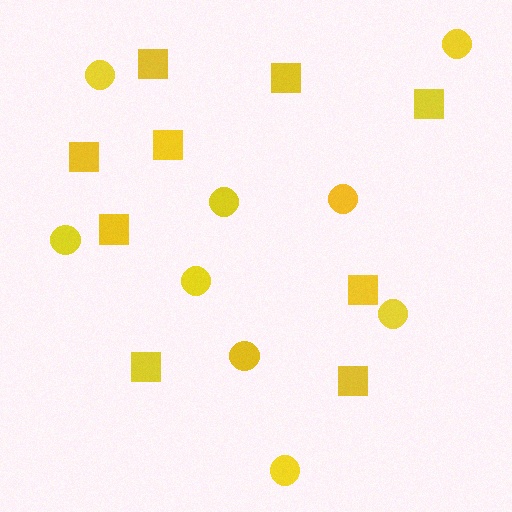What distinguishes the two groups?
There are 2 groups: one group of circles (9) and one group of squares (9).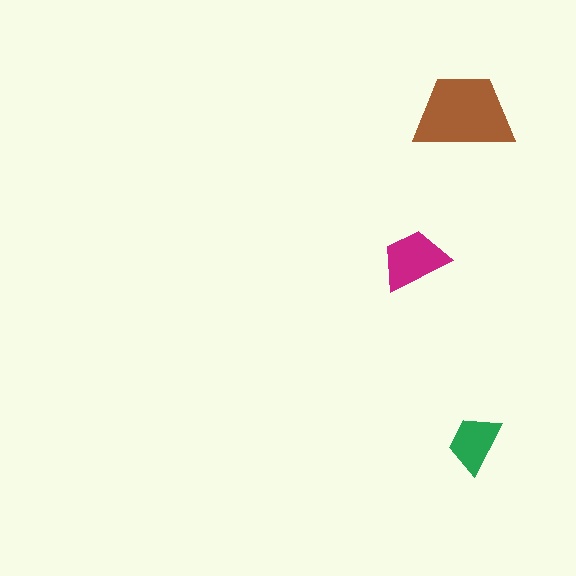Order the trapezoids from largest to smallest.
the brown one, the magenta one, the green one.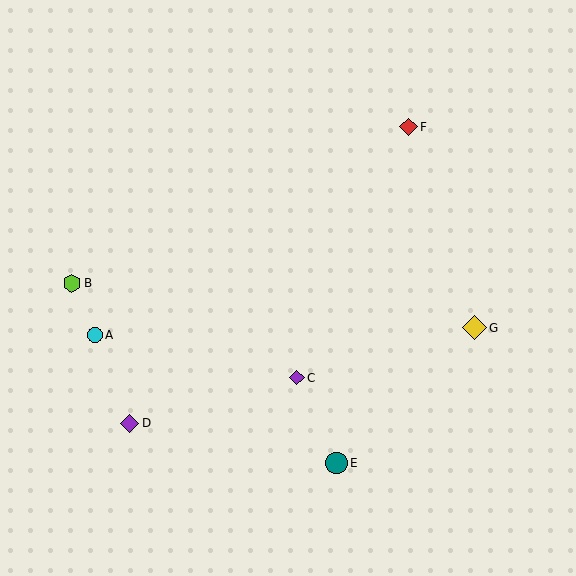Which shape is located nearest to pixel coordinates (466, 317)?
The yellow diamond (labeled G) at (474, 328) is nearest to that location.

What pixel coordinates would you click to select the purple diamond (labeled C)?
Click at (297, 378) to select the purple diamond C.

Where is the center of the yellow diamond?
The center of the yellow diamond is at (474, 328).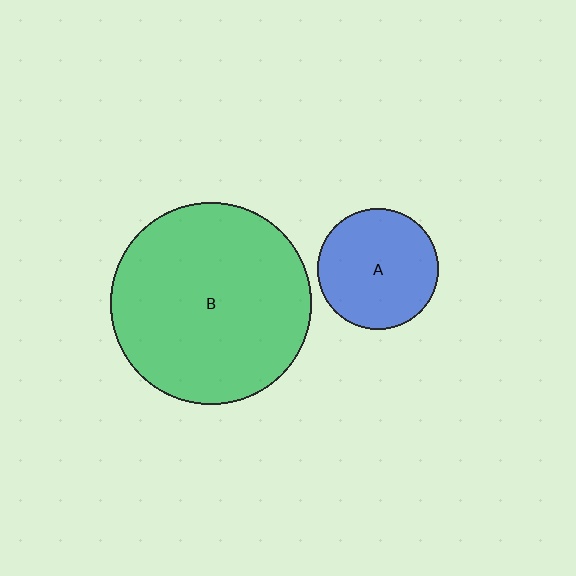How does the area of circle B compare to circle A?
Approximately 2.8 times.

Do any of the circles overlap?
No, none of the circles overlap.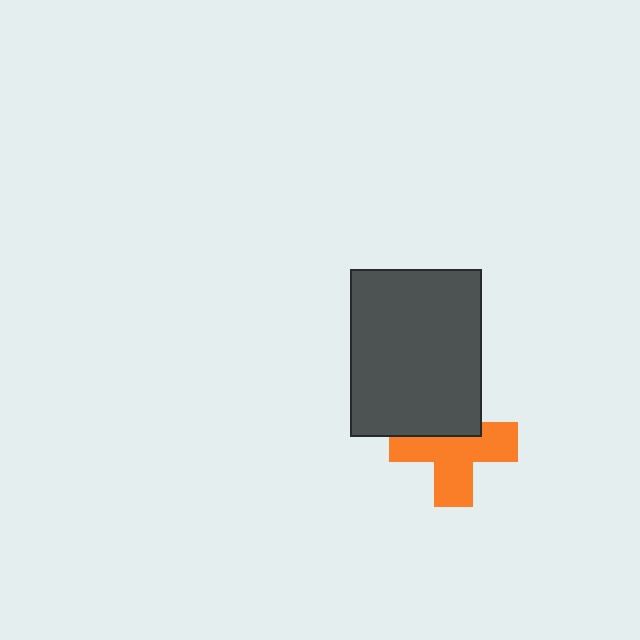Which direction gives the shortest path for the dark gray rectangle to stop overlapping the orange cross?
Moving up gives the shortest separation.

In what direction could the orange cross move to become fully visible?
The orange cross could move down. That would shift it out from behind the dark gray rectangle entirely.